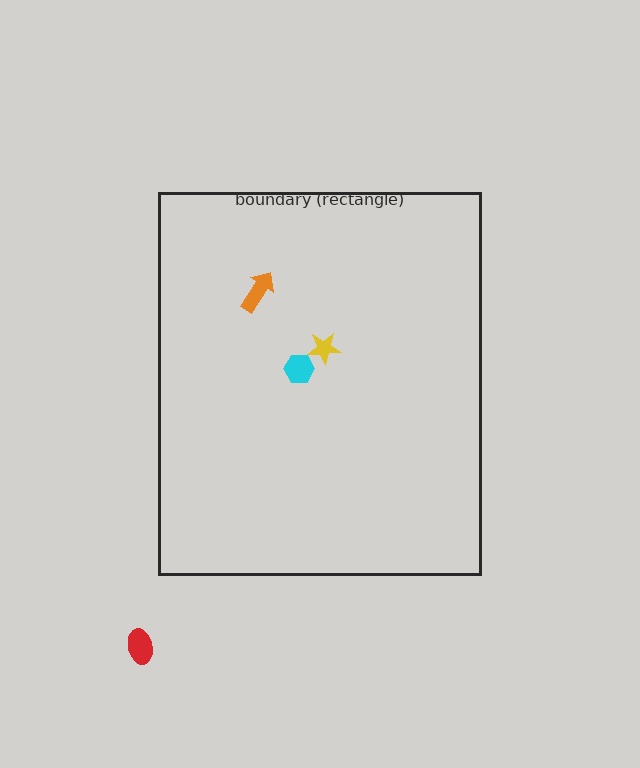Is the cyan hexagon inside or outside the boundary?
Inside.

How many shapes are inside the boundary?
3 inside, 1 outside.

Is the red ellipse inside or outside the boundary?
Outside.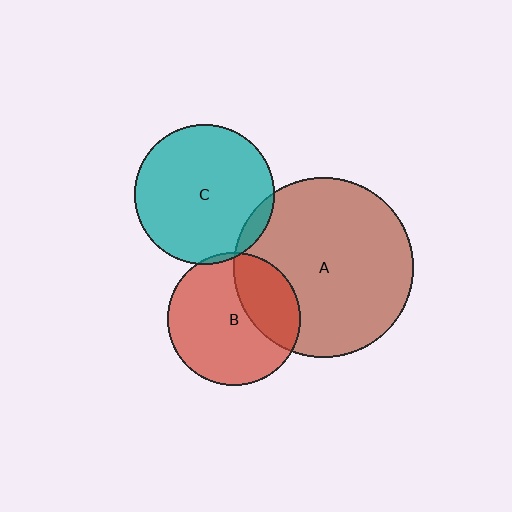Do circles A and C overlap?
Yes.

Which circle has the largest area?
Circle A (brown).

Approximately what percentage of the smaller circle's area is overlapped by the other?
Approximately 5%.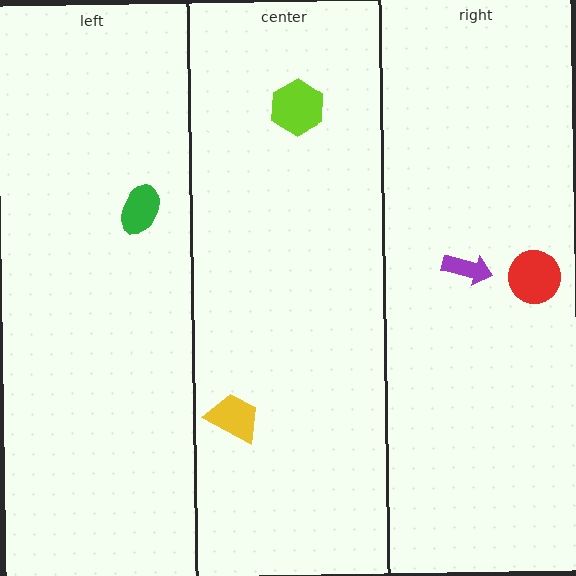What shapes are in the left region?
The green ellipse.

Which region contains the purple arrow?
The right region.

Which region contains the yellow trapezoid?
The center region.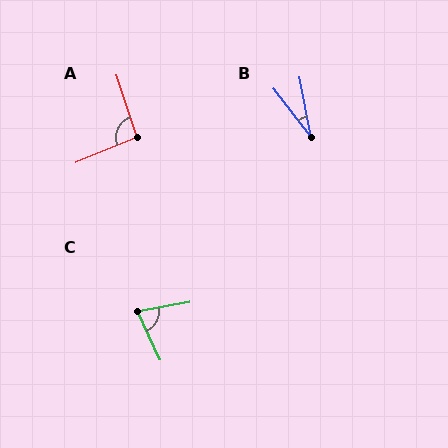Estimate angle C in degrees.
Approximately 75 degrees.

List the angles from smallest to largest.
B (27°), C (75°), A (94°).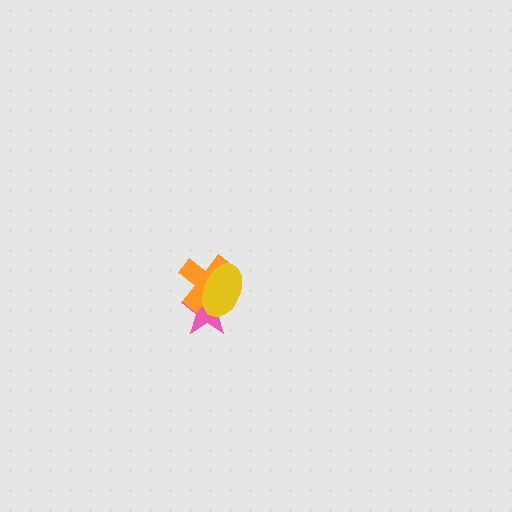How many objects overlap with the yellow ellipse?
2 objects overlap with the yellow ellipse.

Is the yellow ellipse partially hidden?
No, no other shape covers it.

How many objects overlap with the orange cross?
2 objects overlap with the orange cross.